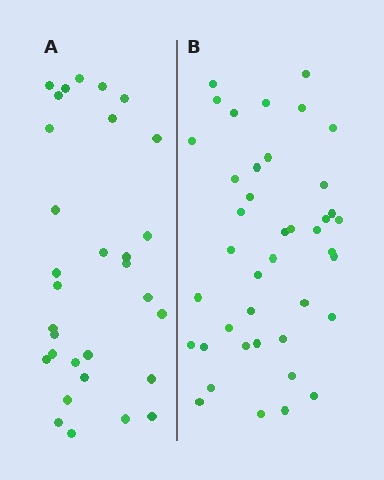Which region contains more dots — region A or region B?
Region B (the right region) has more dots.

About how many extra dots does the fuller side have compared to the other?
Region B has roughly 10 or so more dots than region A.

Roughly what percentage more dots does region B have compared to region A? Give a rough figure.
About 30% more.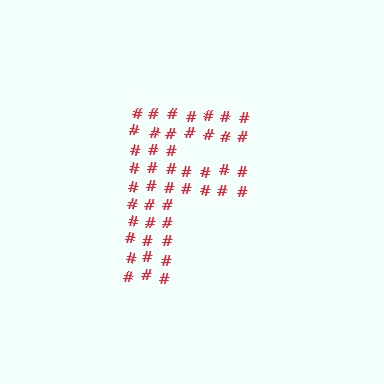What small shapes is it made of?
It is made of small hash symbols.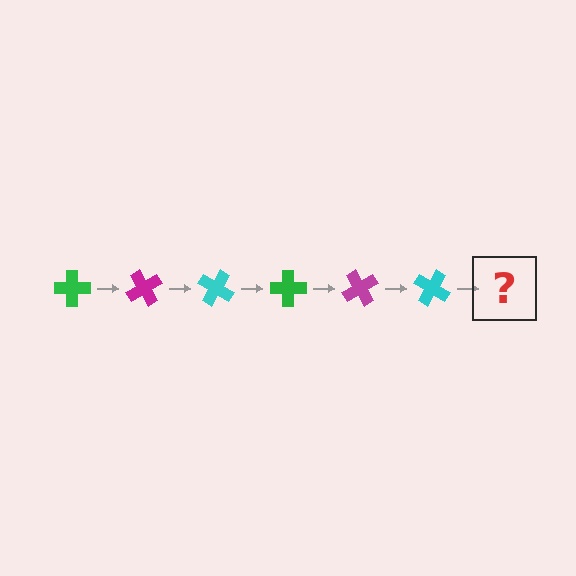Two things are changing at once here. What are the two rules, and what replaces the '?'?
The two rules are that it rotates 60 degrees each step and the color cycles through green, magenta, and cyan. The '?' should be a green cross, rotated 360 degrees from the start.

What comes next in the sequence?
The next element should be a green cross, rotated 360 degrees from the start.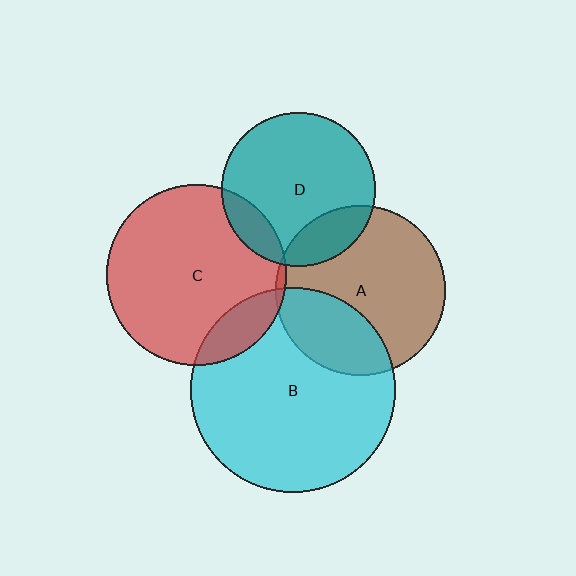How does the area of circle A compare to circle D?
Approximately 1.2 times.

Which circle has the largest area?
Circle B (cyan).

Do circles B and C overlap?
Yes.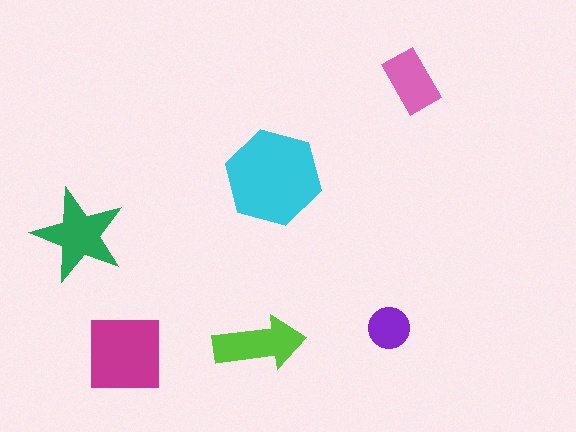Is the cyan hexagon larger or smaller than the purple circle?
Larger.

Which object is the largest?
The cyan hexagon.